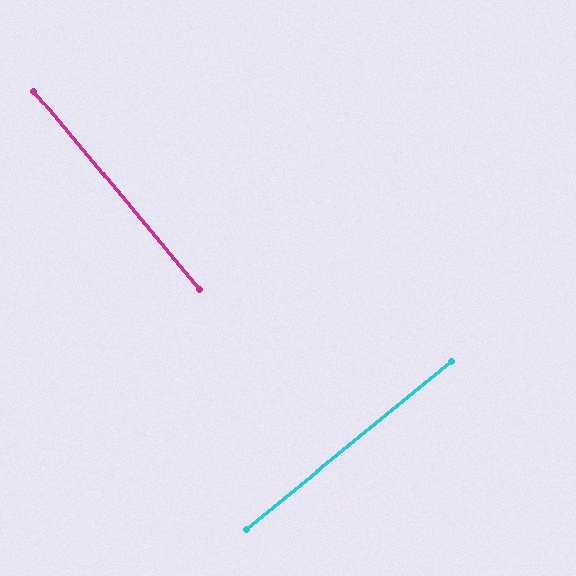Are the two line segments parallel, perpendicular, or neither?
Perpendicular — they meet at approximately 90°.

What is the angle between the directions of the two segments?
Approximately 90 degrees.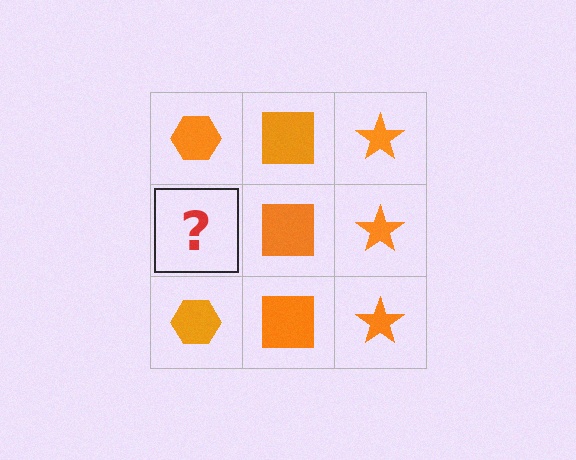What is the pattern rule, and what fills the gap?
The rule is that each column has a consistent shape. The gap should be filled with an orange hexagon.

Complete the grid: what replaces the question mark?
The question mark should be replaced with an orange hexagon.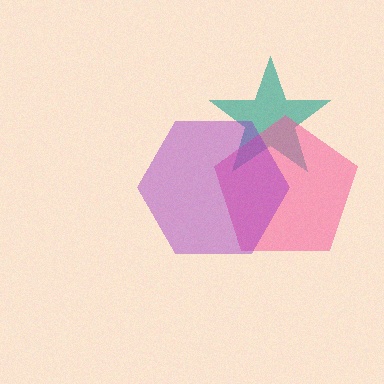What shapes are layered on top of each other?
The layered shapes are: a teal star, a pink pentagon, a purple hexagon.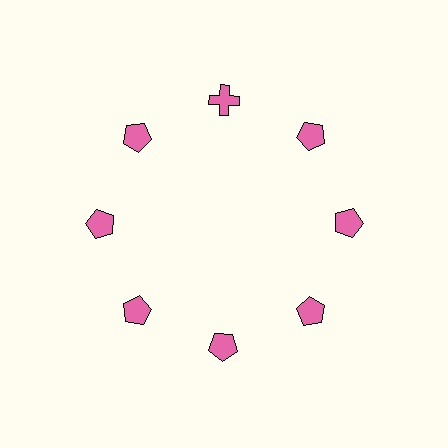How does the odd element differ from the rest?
It has a different shape: cross instead of pentagon.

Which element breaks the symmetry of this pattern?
The pink cross at roughly the 12 o'clock position breaks the symmetry. All other shapes are pink pentagons.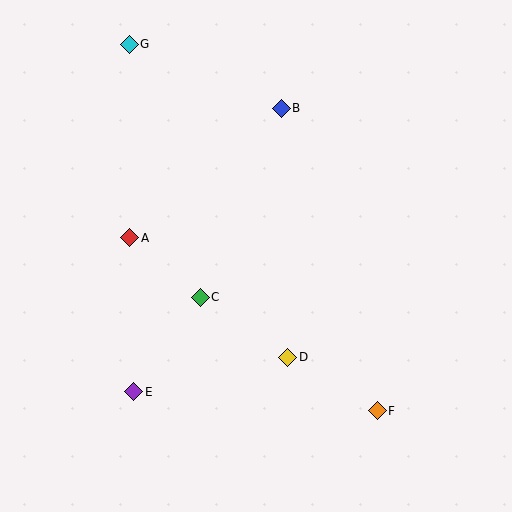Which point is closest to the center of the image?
Point C at (200, 297) is closest to the center.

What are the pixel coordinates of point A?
Point A is at (130, 238).